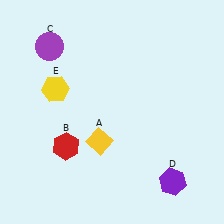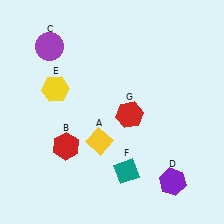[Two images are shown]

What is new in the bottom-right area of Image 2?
A red hexagon (G) was added in the bottom-right area of Image 2.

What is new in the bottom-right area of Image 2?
A teal diamond (F) was added in the bottom-right area of Image 2.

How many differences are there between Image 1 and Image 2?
There are 2 differences between the two images.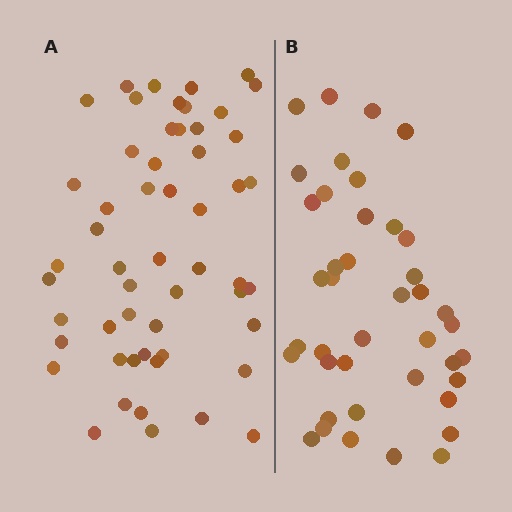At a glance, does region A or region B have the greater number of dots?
Region A (the left region) has more dots.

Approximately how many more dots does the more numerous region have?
Region A has approximately 15 more dots than region B.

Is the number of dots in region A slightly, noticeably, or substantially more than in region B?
Region A has noticeably more, but not dramatically so. The ratio is roughly 1.3 to 1.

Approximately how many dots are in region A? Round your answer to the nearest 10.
About 50 dots. (The exact count is 54, which rounds to 50.)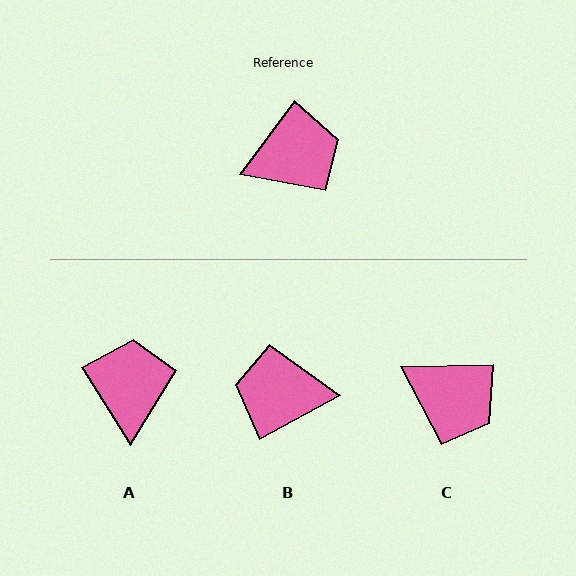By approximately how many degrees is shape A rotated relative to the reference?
Approximately 69 degrees counter-clockwise.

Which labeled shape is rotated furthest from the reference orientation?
B, about 155 degrees away.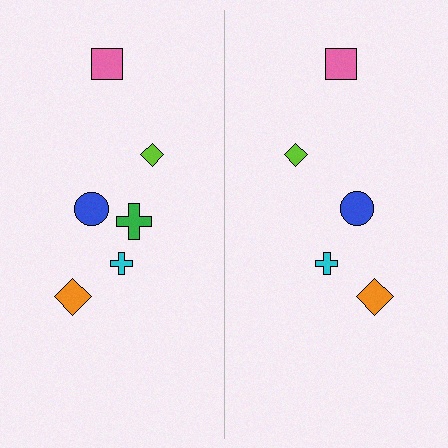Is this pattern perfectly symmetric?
No, the pattern is not perfectly symmetric. A green cross is missing from the right side.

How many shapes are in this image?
There are 11 shapes in this image.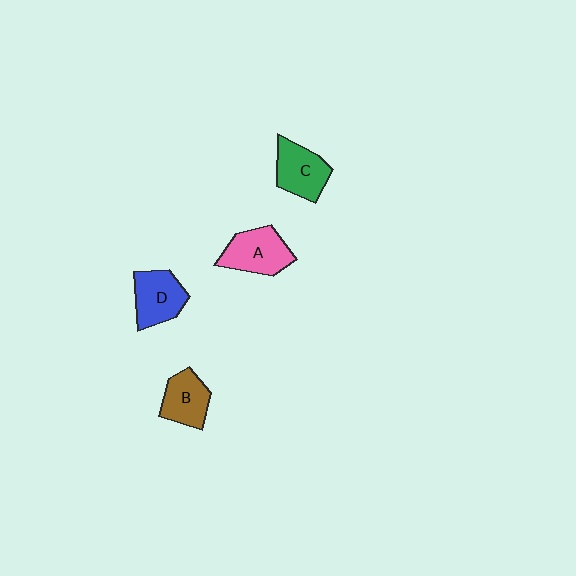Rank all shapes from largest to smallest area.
From largest to smallest: A (pink), D (blue), C (green), B (brown).